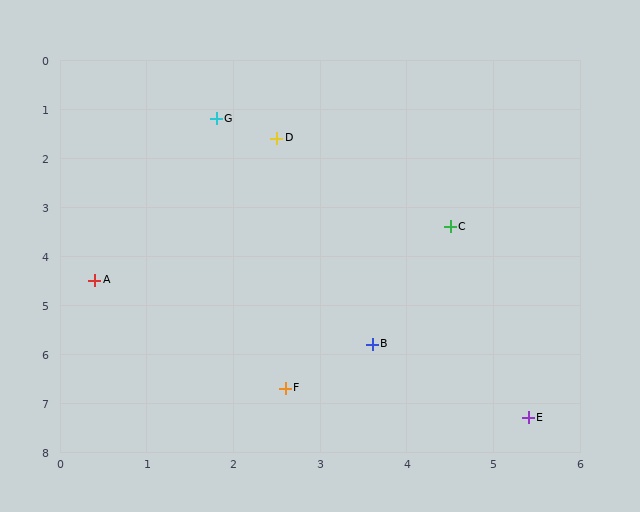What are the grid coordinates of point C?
Point C is at approximately (4.5, 3.4).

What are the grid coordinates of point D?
Point D is at approximately (2.5, 1.6).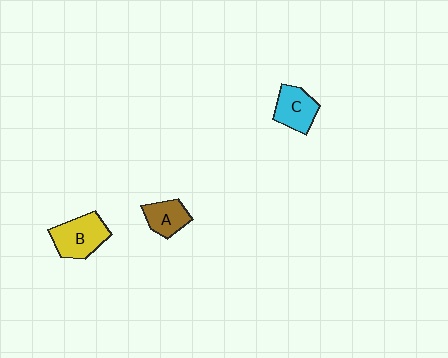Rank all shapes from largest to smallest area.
From largest to smallest: B (yellow), C (cyan), A (brown).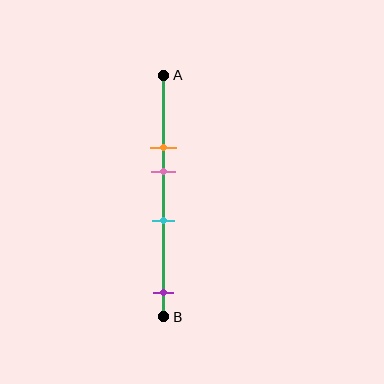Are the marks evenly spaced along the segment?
No, the marks are not evenly spaced.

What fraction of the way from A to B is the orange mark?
The orange mark is approximately 30% (0.3) of the way from A to B.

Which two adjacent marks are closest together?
The orange and pink marks are the closest adjacent pair.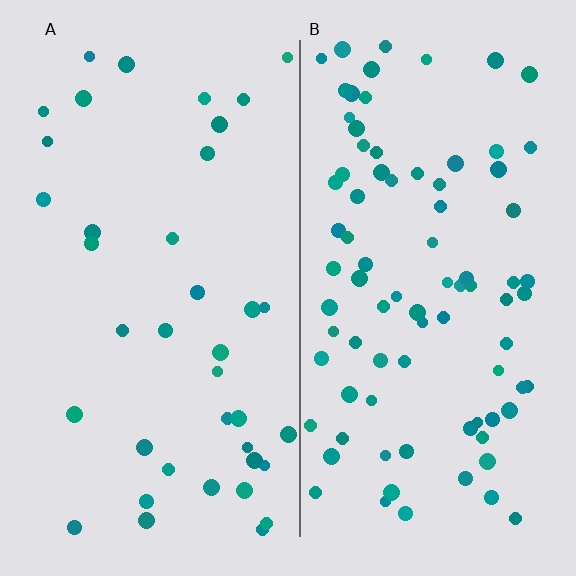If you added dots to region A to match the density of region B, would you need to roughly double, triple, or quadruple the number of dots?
Approximately double.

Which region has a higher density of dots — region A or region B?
B (the right).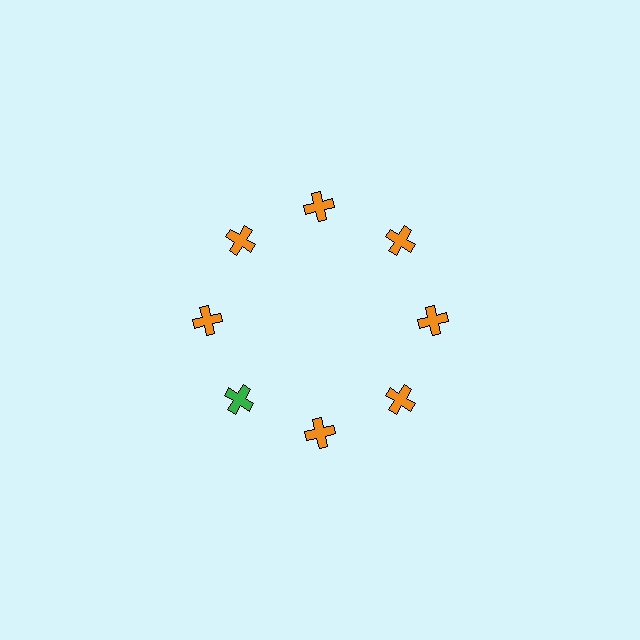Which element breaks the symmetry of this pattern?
The green cross at roughly the 8 o'clock position breaks the symmetry. All other shapes are orange crosses.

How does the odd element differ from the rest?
It has a different color: green instead of orange.